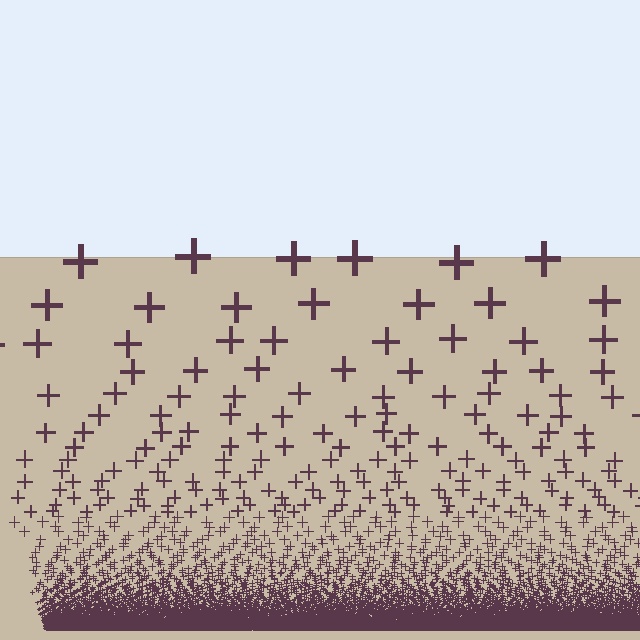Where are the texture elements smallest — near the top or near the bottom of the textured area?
Near the bottom.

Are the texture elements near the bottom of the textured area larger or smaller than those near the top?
Smaller. The gradient is inverted — elements near the bottom are smaller and denser.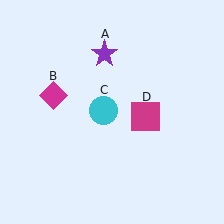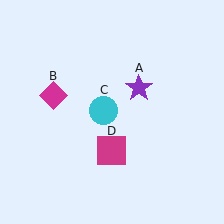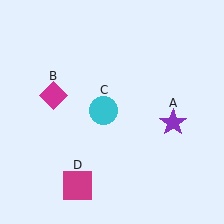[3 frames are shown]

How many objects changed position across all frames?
2 objects changed position: purple star (object A), magenta square (object D).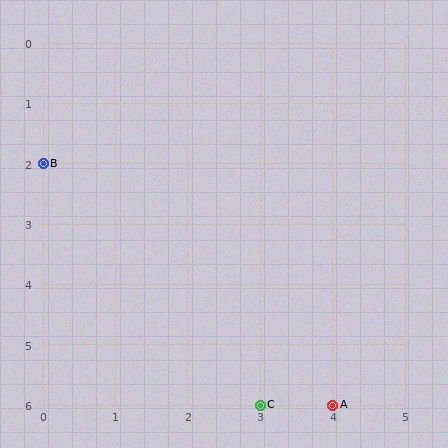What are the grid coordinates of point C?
Point C is at grid coordinates (3, 6).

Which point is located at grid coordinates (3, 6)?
Point C is at (3, 6).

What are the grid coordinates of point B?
Point B is at grid coordinates (0, 2).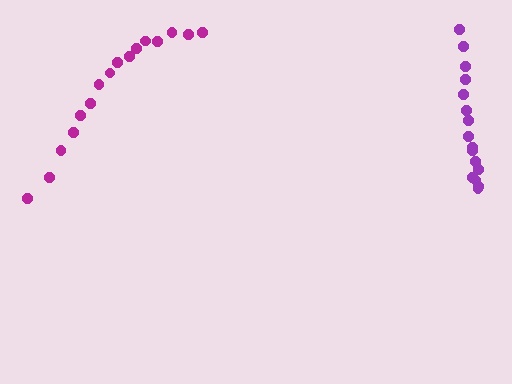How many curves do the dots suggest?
There are 2 distinct paths.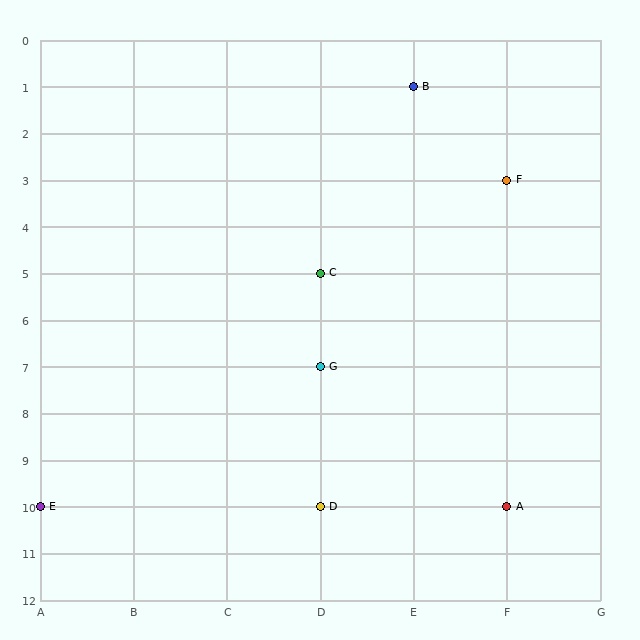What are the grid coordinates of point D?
Point D is at grid coordinates (D, 10).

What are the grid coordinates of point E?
Point E is at grid coordinates (A, 10).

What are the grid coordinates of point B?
Point B is at grid coordinates (E, 1).